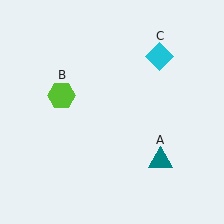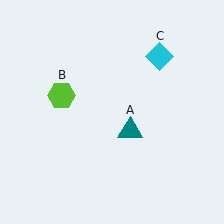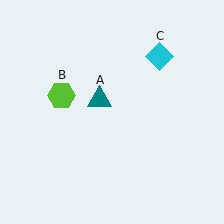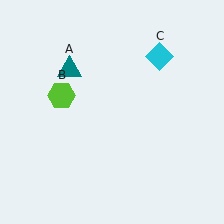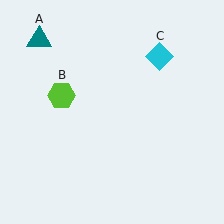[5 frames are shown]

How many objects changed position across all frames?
1 object changed position: teal triangle (object A).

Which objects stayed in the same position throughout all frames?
Lime hexagon (object B) and cyan diamond (object C) remained stationary.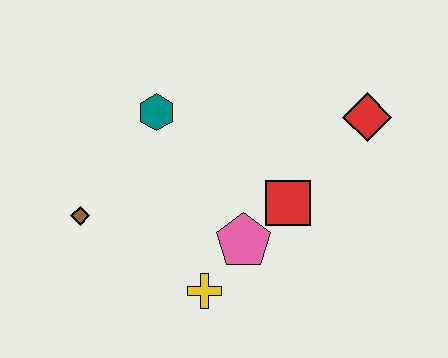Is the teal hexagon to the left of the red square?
Yes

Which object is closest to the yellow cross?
The pink pentagon is closest to the yellow cross.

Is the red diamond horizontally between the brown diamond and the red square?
No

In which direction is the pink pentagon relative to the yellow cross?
The pink pentagon is above the yellow cross.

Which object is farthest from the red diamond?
The brown diamond is farthest from the red diamond.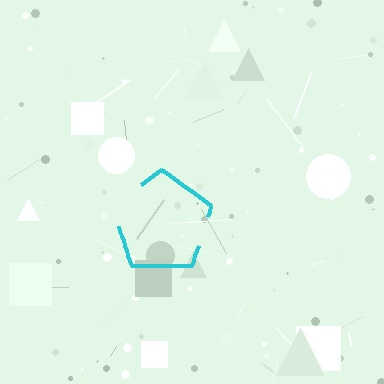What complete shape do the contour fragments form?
The contour fragments form a pentagon.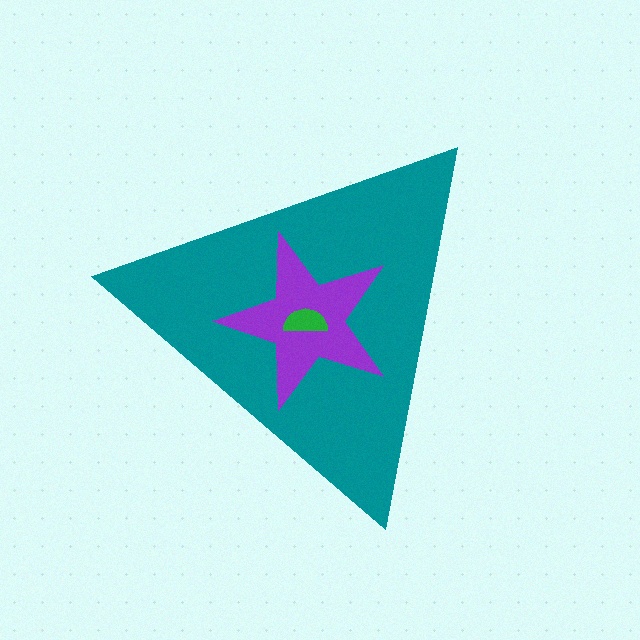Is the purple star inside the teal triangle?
Yes.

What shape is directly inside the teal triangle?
The purple star.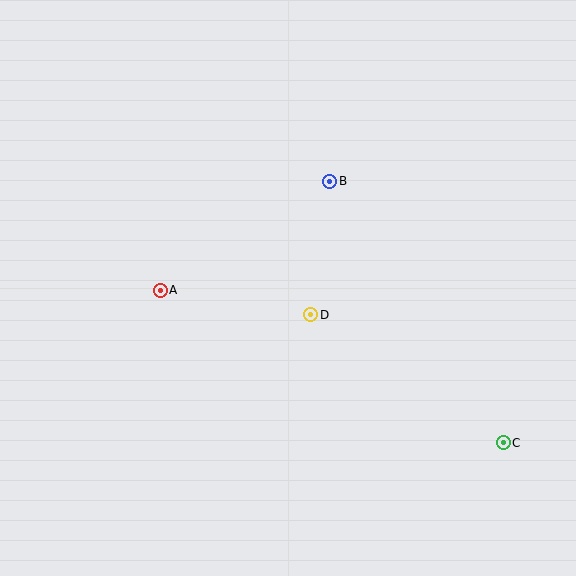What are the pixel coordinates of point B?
Point B is at (330, 181).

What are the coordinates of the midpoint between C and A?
The midpoint between C and A is at (332, 366).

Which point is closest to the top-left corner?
Point A is closest to the top-left corner.